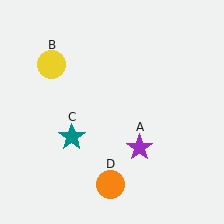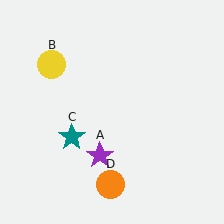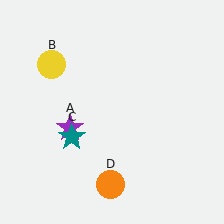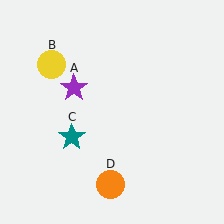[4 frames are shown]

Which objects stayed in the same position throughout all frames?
Yellow circle (object B) and teal star (object C) and orange circle (object D) remained stationary.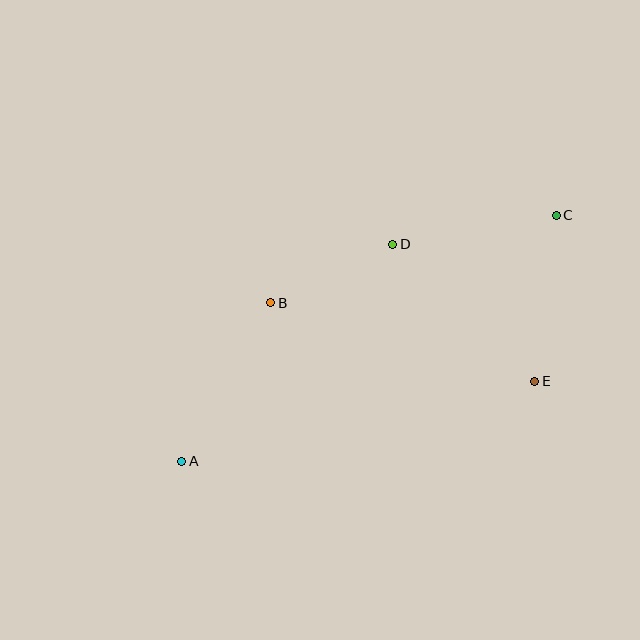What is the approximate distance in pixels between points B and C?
The distance between B and C is approximately 299 pixels.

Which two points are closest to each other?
Points B and D are closest to each other.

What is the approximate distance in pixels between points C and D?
The distance between C and D is approximately 166 pixels.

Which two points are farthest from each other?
Points A and C are farthest from each other.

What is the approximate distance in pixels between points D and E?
The distance between D and E is approximately 197 pixels.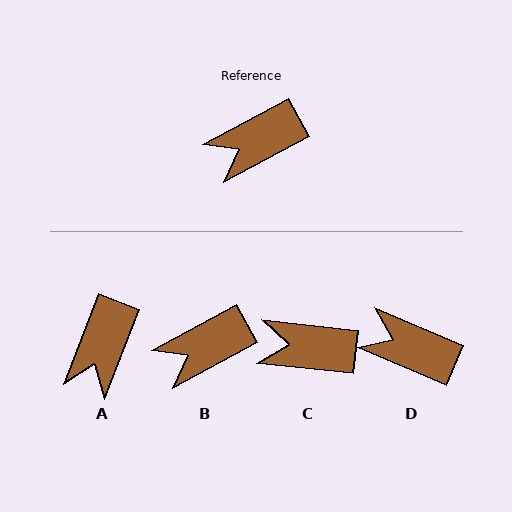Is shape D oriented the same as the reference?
No, it is off by about 51 degrees.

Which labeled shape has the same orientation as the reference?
B.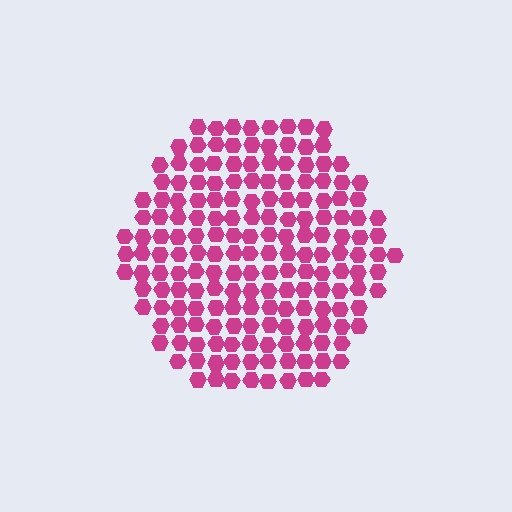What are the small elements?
The small elements are hexagons.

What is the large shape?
The large shape is a hexagon.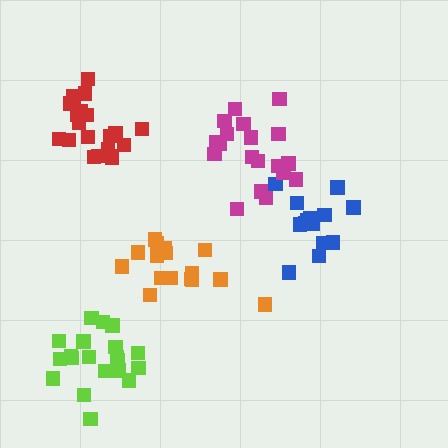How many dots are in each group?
Group 1: 21 dots, Group 2: 16 dots, Group 3: 15 dots, Group 4: 20 dots, Group 5: 19 dots (91 total).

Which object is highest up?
The red cluster is topmost.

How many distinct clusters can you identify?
There are 5 distinct clusters.